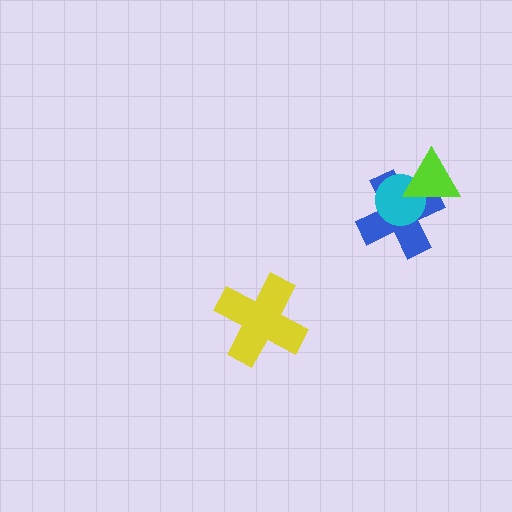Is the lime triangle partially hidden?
No, no other shape covers it.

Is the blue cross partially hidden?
Yes, it is partially covered by another shape.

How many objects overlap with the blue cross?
2 objects overlap with the blue cross.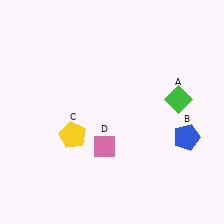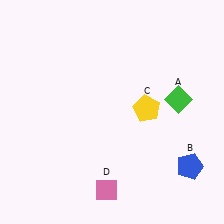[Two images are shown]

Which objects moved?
The objects that moved are: the blue pentagon (B), the yellow pentagon (C), the pink diamond (D).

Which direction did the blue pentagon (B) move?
The blue pentagon (B) moved down.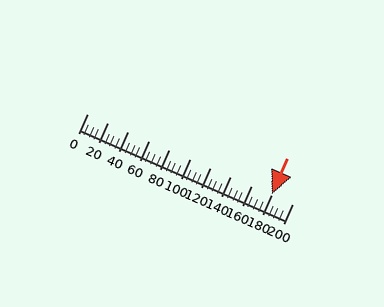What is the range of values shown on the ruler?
The ruler shows values from 0 to 200.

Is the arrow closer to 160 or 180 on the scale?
The arrow is closer to 180.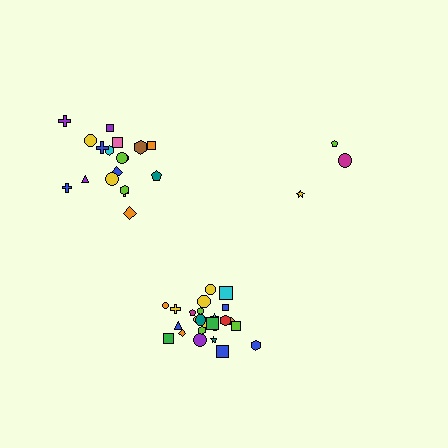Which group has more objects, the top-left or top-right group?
The top-left group.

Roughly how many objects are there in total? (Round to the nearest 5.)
Roughly 45 objects in total.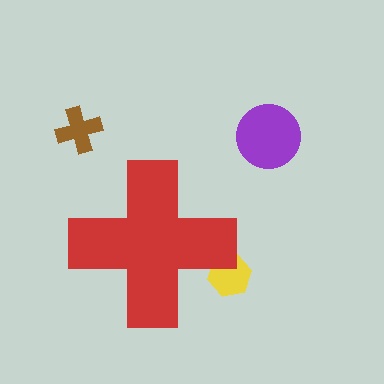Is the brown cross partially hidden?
No, the brown cross is fully visible.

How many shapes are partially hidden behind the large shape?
1 shape is partially hidden.